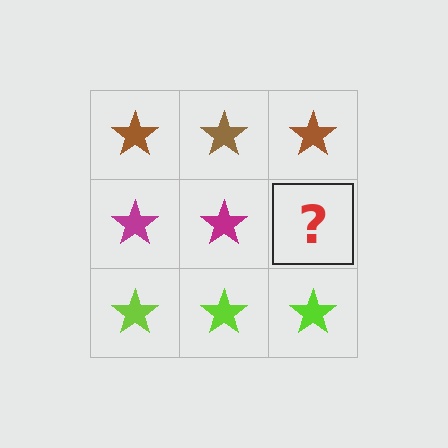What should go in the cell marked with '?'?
The missing cell should contain a magenta star.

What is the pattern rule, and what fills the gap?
The rule is that each row has a consistent color. The gap should be filled with a magenta star.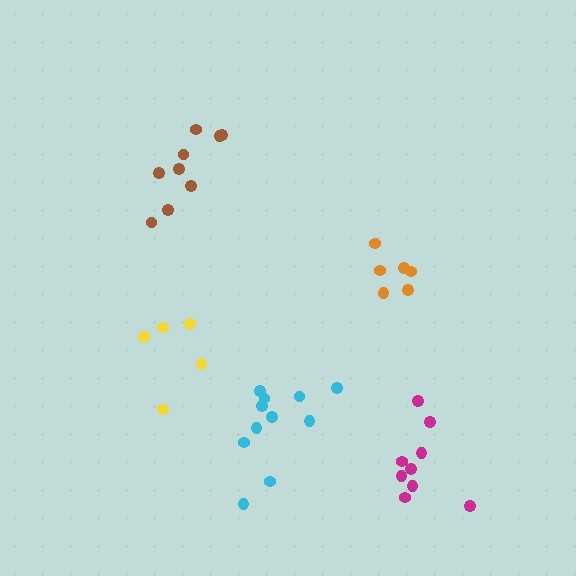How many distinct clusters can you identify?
There are 5 distinct clusters.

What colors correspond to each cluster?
The clusters are colored: brown, cyan, yellow, orange, magenta.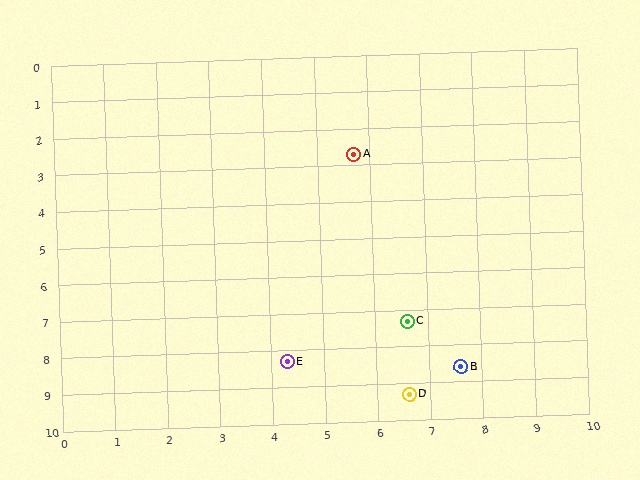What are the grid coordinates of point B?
Point B is at approximately (7.6, 8.6).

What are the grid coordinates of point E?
Point E is at approximately (4.3, 8.3).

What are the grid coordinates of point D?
Point D is at approximately (6.6, 9.3).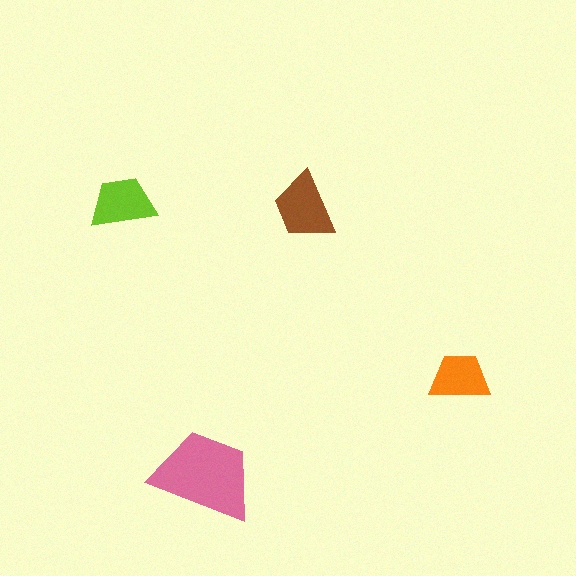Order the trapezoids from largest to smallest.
the pink one, the brown one, the lime one, the orange one.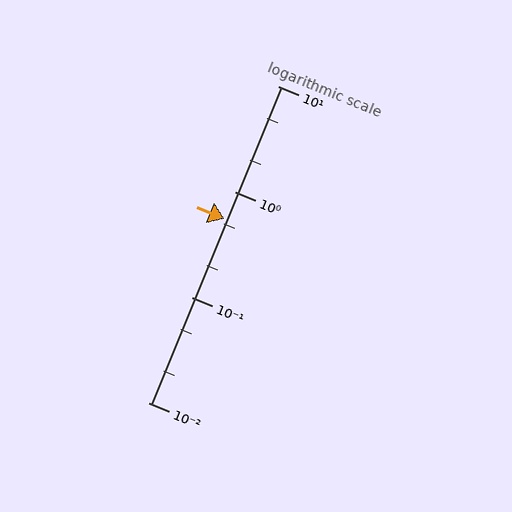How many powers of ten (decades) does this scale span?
The scale spans 3 decades, from 0.01 to 10.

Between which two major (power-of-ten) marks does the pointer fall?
The pointer is between 0.1 and 1.